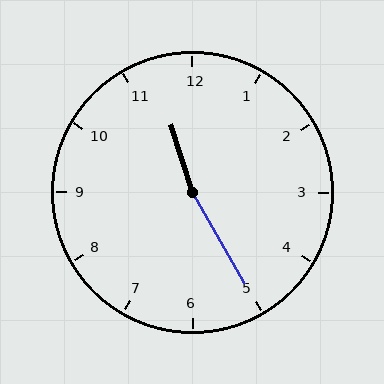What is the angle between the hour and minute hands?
Approximately 168 degrees.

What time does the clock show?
11:25.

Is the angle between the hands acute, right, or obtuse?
It is obtuse.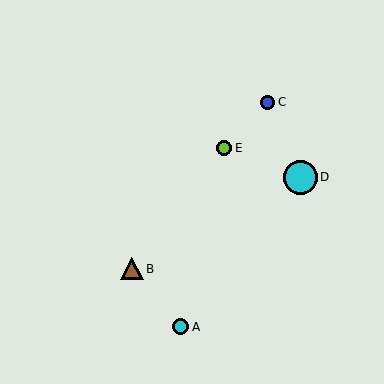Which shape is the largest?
The cyan circle (labeled D) is the largest.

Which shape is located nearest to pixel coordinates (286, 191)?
The cyan circle (labeled D) at (300, 177) is nearest to that location.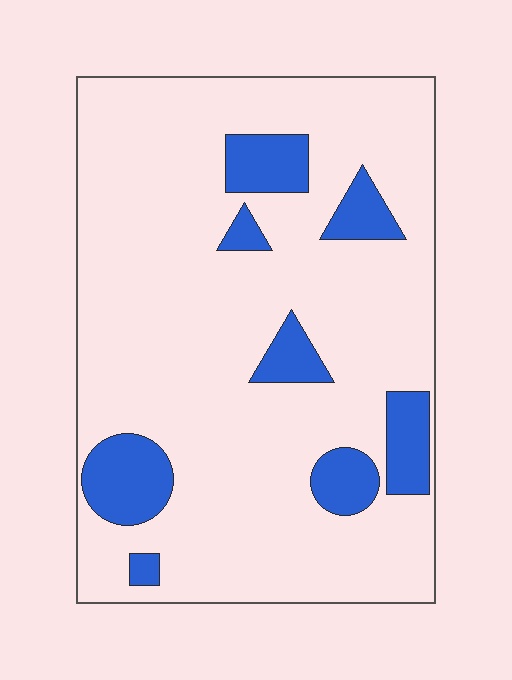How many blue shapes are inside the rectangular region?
8.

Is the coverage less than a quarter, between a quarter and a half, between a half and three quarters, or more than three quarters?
Less than a quarter.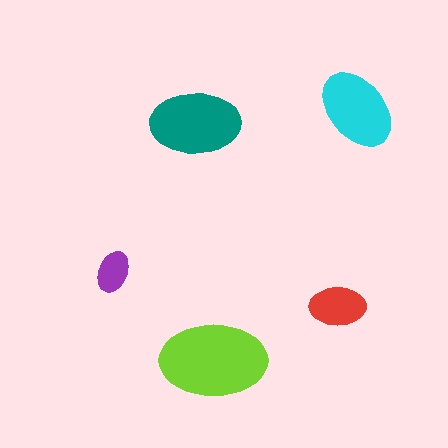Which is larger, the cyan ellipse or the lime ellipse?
The lime one.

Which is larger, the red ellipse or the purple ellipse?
The red one.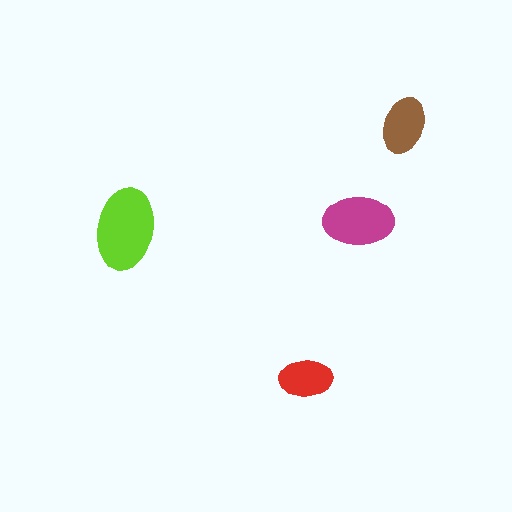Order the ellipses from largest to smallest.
the lime one, the magenta one, the brown one, the red one.